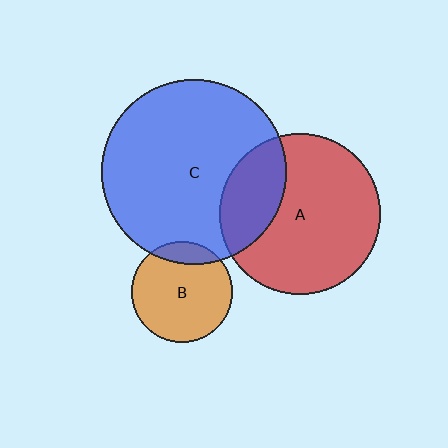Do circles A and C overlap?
Yes.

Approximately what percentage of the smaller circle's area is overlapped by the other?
Approximately 25%.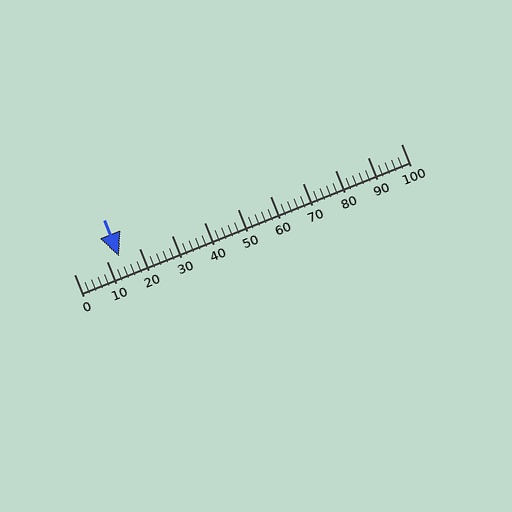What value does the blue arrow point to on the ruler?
The blue arrow points to approximately 14.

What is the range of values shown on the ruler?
The ruler shows values from 0 to 100.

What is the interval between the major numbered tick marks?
The major tick marks are spaced 10 units apart.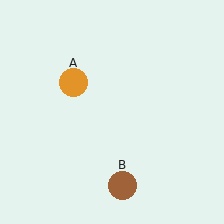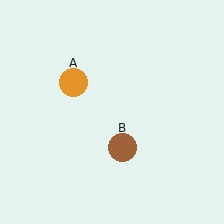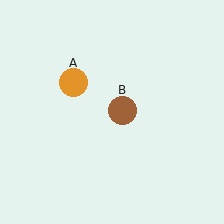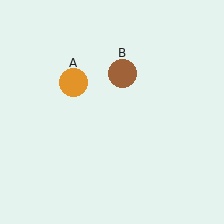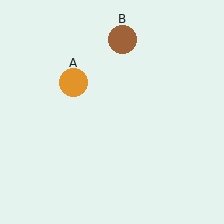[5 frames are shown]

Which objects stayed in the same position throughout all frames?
Orange circle (object A) remained stationary.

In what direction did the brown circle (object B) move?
The brown circle (object B) moved up.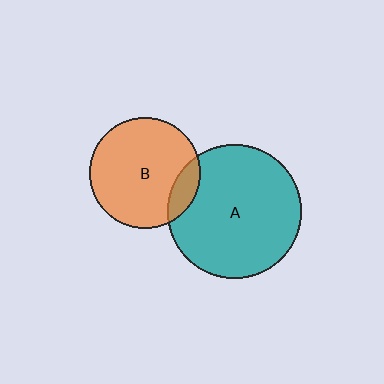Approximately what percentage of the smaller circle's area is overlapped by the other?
Approximately 15%.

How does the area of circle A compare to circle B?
Approximately 1.5 times.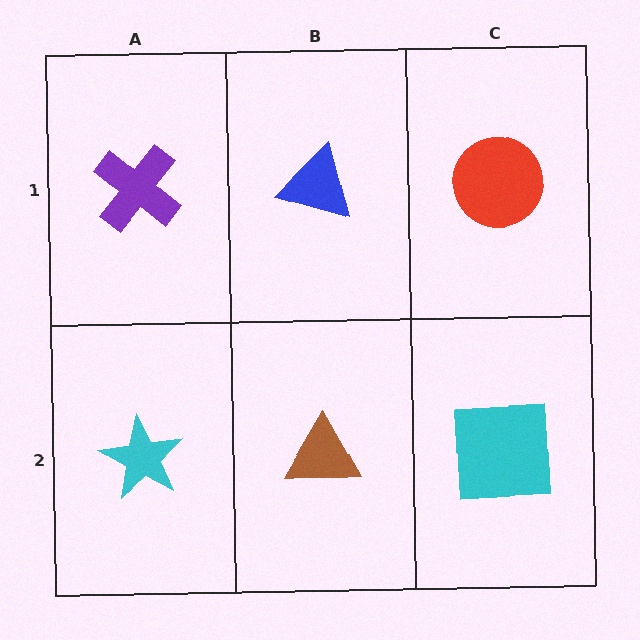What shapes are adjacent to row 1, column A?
A cyan star (row 2, column A), a blue triangle (row 1, column B).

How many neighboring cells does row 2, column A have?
2.